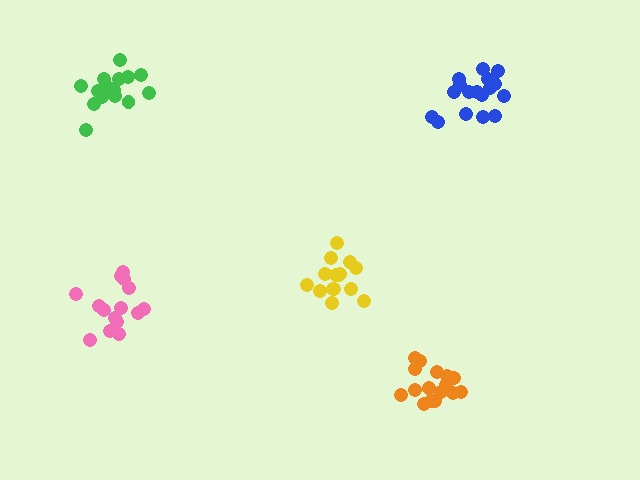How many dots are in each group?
Group 1: 17 dots, Group 2: 16 dots, Group 3: 16 dots, Group 4: 17 dots, Group 5: 15 dots (81 total).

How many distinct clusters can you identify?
There are 5 distinct clusters.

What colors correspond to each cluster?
The clusters are colored: orange, pink, green, blue, yellow.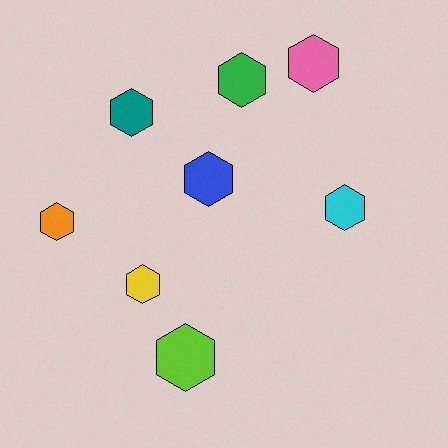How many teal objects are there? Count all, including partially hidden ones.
There is 1 teal object.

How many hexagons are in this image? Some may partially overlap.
There are 8 hexagons.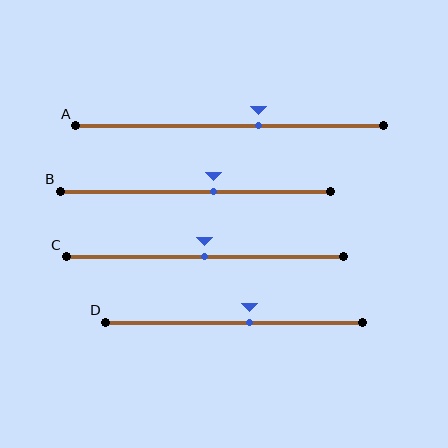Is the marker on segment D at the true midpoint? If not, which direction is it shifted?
No, the marker on segment D is shifted to the right by about 6% of the segment length.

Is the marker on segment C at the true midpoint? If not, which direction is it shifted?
Yes, the marker on segment C is at the true midpoint.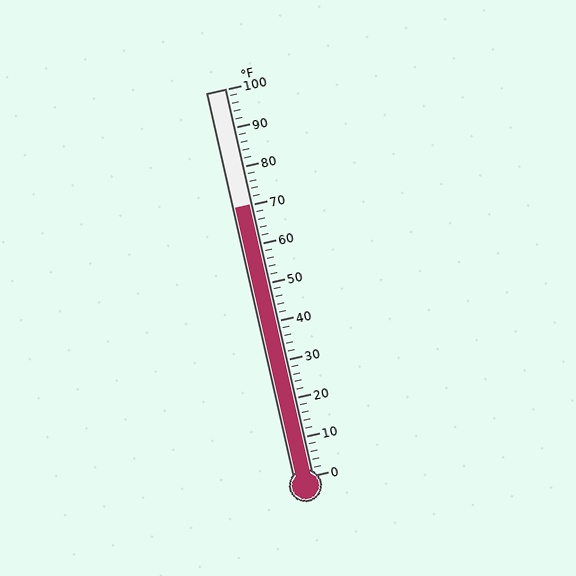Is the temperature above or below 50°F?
The temperature is above 50°F.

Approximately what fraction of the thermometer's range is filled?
The thermometer is filled to approximately 70% of its range.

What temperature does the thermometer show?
The thermometer shows approximately 70°F.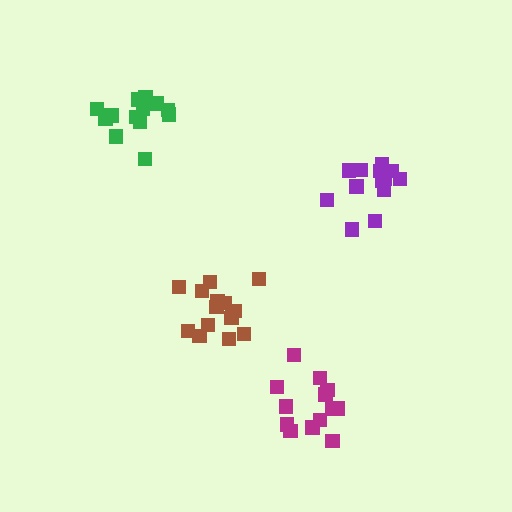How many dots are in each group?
Group 1: 14 dots, Group 2: 13 dots, Group 3: 13 dots, Group 4: 15 dots (55 total).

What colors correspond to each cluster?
The clusters are colored: purple, magenta, green, brown.